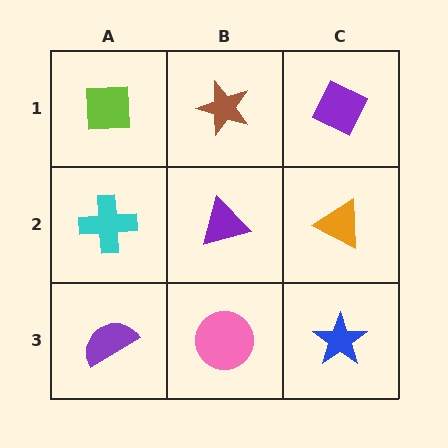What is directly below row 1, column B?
A purple triangle.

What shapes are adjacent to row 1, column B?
A purple triangle (row 2, column B), a lime square (row 1, column A), a purple diamond (row 1, column C).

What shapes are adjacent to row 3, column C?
An orange triangle (row 2, column C), a pink circle (row 3, column B).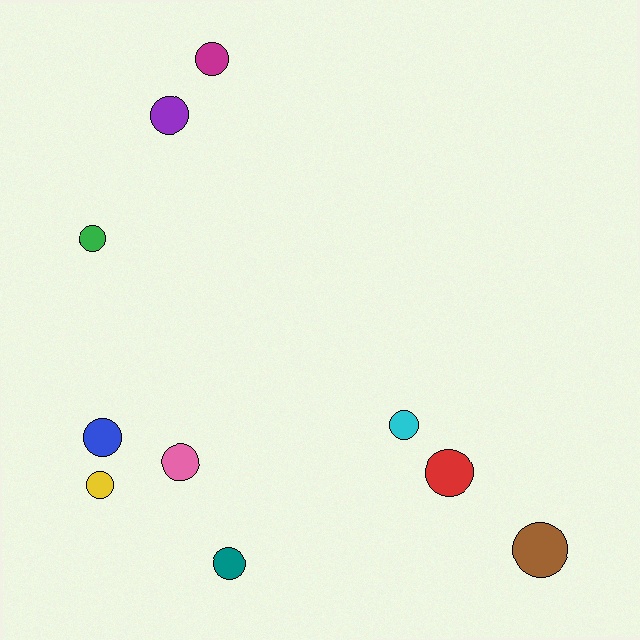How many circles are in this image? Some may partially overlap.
There are 10 circles.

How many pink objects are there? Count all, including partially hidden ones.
There is 1 pink object.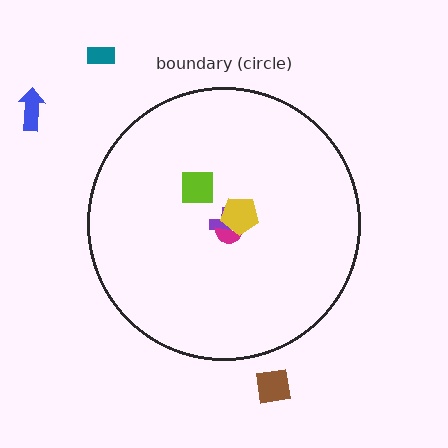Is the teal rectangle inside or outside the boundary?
Outside.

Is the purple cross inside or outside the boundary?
Inside.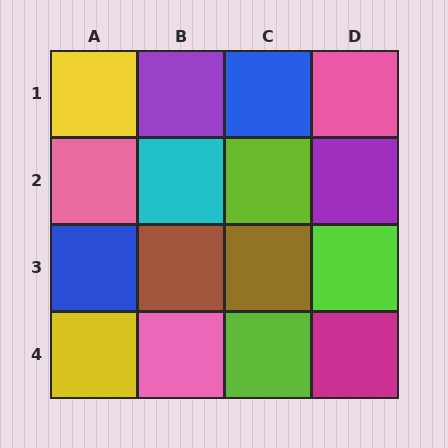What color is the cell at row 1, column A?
Yellow.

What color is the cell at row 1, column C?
Blue.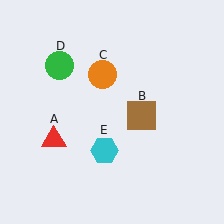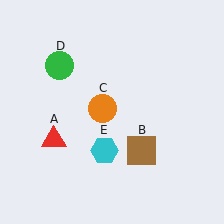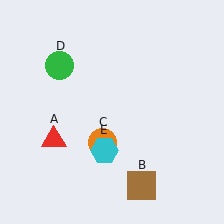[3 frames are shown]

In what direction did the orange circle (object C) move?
The orange circle (object C) moved down.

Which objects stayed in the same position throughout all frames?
Red triangle (object A) and green circle (object D) and cyan hexagon (object E) remained stationary.